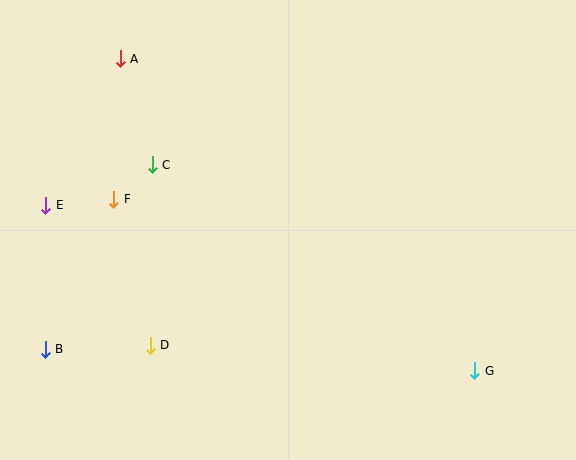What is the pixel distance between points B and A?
The distance between B and A is 300 pixels.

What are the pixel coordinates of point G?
Point G is at (475, 371).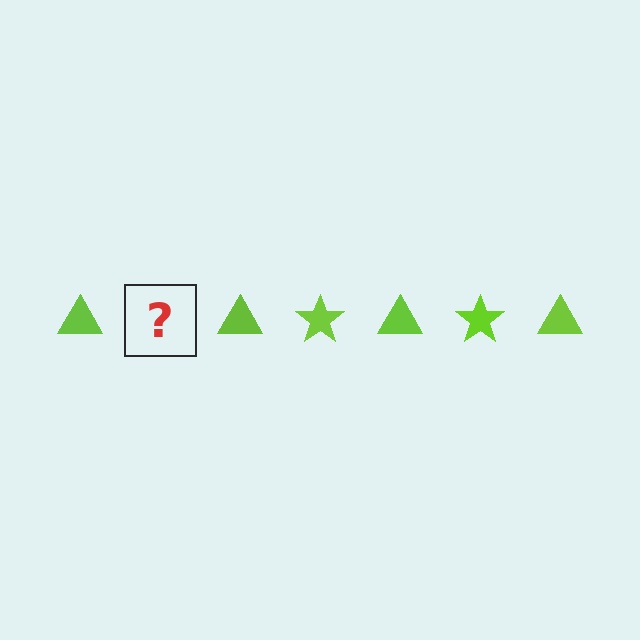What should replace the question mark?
The question mark should be replaced with a lime star.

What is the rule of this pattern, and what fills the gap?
The rule is that the pattern cycles through triangle, star shapes in lime. The gap should be filled with a lime star.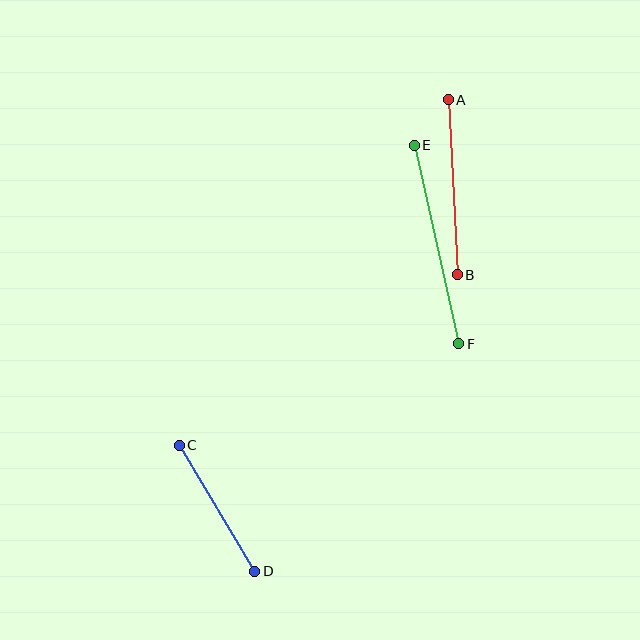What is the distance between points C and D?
The distance is approximately 147 pixels.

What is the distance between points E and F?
The distance is approximately 203 pixels.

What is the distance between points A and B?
The distance is approximately 176 pixels.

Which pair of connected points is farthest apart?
Points E and F are farthest apart.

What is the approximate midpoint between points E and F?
The midpoint is at approximately (436, 244) pixels.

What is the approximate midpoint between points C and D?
The midpoint is at approximately (217, 508) pixels.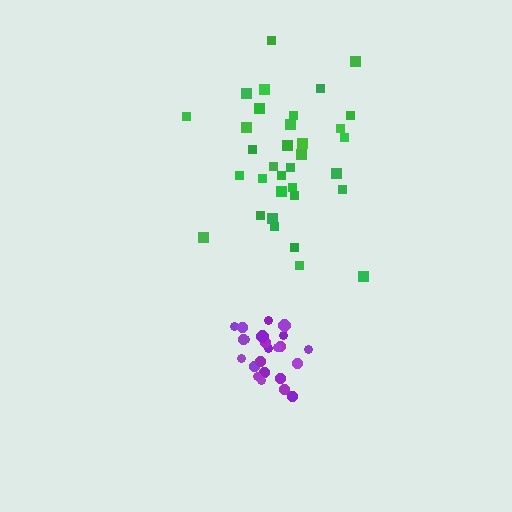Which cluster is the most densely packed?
Purple.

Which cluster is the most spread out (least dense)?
Green.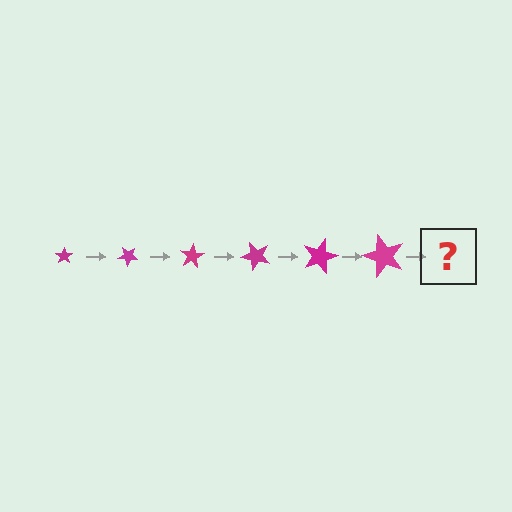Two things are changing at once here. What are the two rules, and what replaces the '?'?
The two rules are that the star grows larger each step and it rotates 40 degrees each step. The '?' should be a star, larger than the previous one and rotated 240 degrees from the start.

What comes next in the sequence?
The next element should be a star, larger than the previous one and rotated 240 degrees from the start.